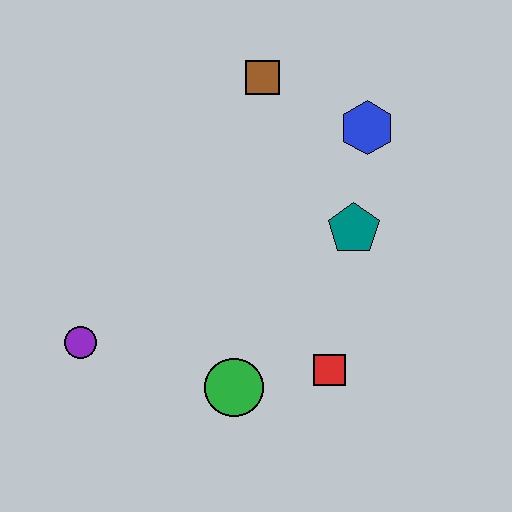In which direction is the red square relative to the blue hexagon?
The red square is below the blue hexagon.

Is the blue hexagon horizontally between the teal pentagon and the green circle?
No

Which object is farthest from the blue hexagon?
The purple circle is farthest from the blue hexagon.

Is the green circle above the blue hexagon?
No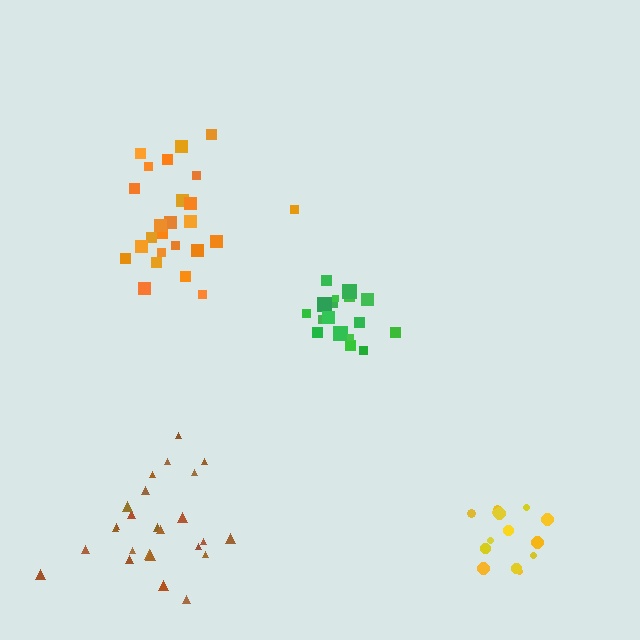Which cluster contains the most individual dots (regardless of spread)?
Brown (25).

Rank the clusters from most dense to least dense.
green, yellow, orange, brown.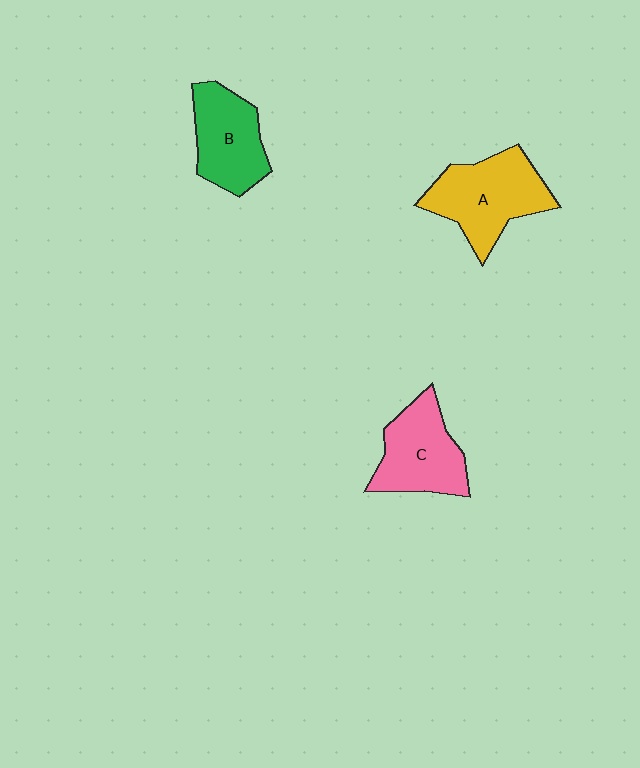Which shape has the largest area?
Shape A (yellow).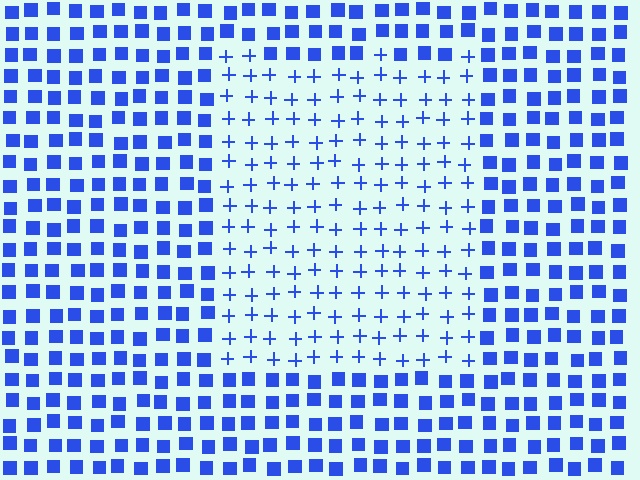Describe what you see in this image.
The image is filled with small blue elements arranged in a uniform grid. A rectangle-shaped region contains plus signs, while the surrounding area contains squares. The boundary is defined purely by the change in element shape.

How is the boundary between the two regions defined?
The boundary is defined by a change in element shape: plus signs inside vs. squares outside. All elements share the same color and spacing.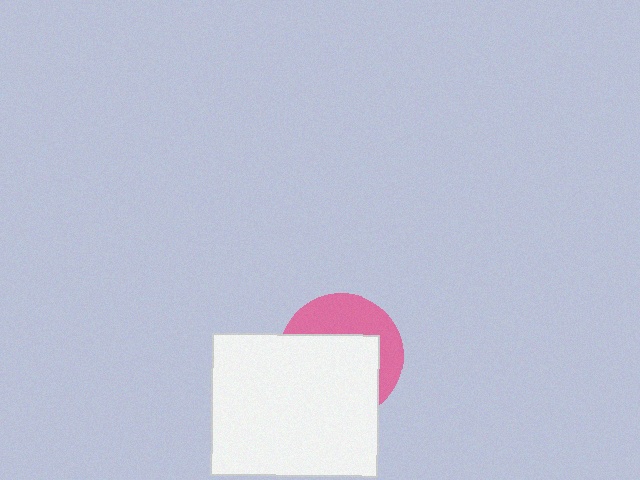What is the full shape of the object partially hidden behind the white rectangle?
The partially hidden object is a pink circle.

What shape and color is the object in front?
The object in front is a white rectangle.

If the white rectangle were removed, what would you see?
You would see the complete pink circle.